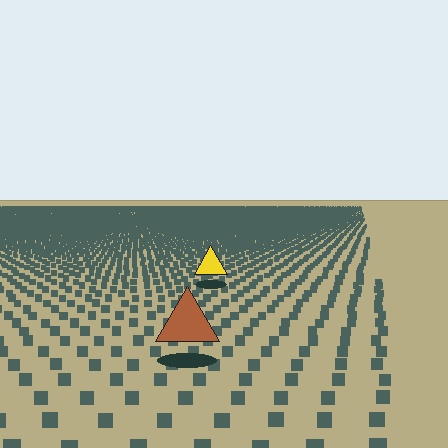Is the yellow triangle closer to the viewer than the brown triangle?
No. The brown triangle is closer — you can tell from the texture gradient: the ground texture is coarser near it.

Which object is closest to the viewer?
The brown triangle is closest. The texture marks near it are larger and more spread out.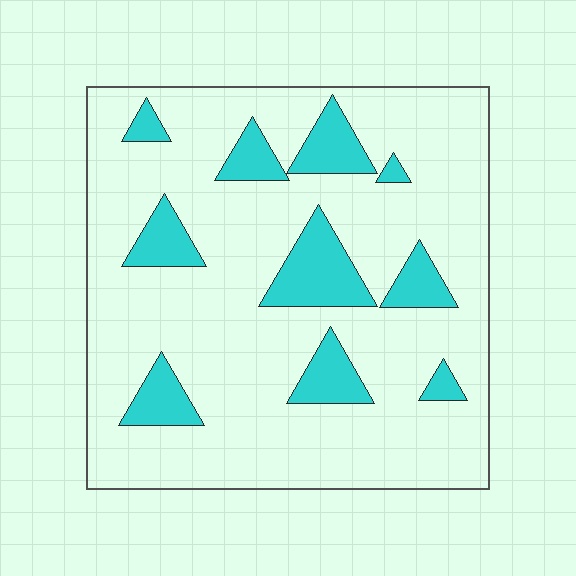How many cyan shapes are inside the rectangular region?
10.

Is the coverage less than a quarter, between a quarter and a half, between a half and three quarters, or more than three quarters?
Less than a quarter.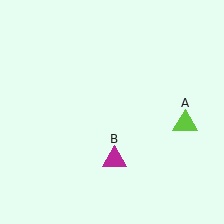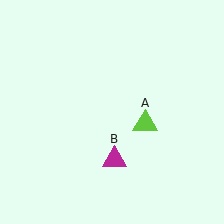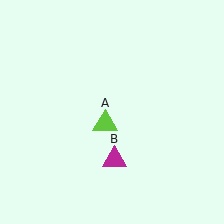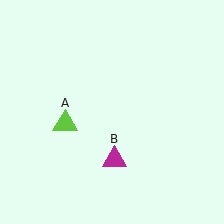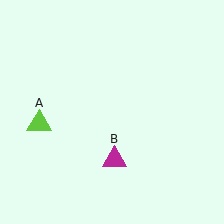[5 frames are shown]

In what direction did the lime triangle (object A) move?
The lime triangle (object A) moved left.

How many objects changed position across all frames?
1 object changed position: lime triangle (object A).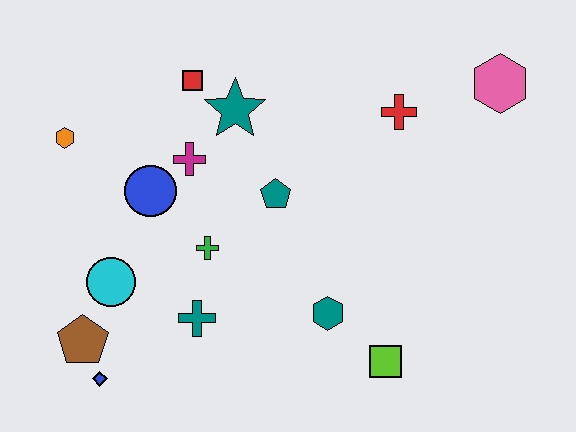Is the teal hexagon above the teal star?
No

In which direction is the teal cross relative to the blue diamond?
The teal cross is to the right of the blue diamond.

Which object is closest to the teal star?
The red square is closest to the teal star.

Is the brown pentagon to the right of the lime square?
No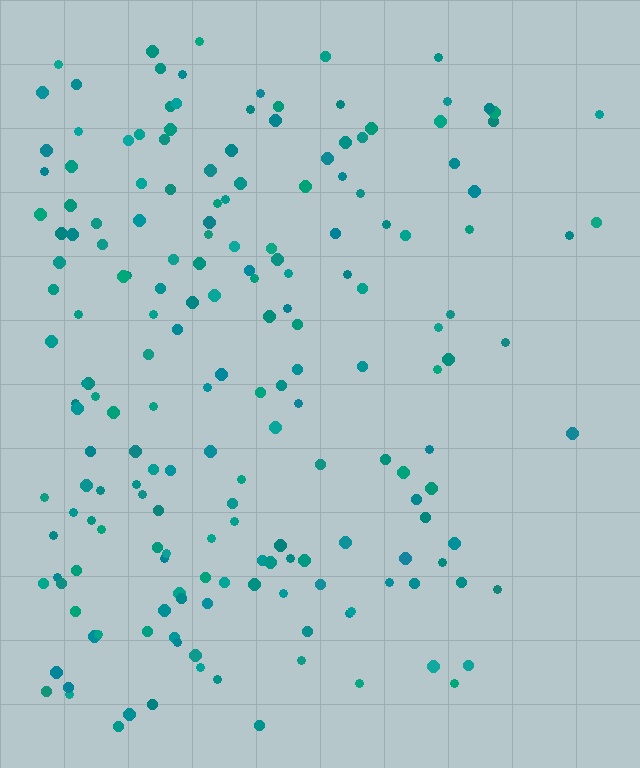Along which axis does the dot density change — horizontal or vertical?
Horizontal.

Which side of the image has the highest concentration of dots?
The left.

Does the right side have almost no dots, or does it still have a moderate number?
Still a moderate number, just noticeably fewer than the left.